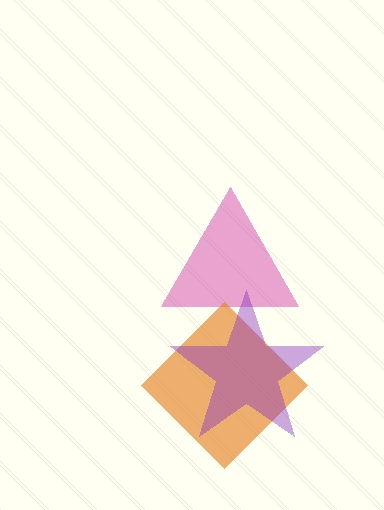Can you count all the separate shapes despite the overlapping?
Yes, there are 3 separate shapes.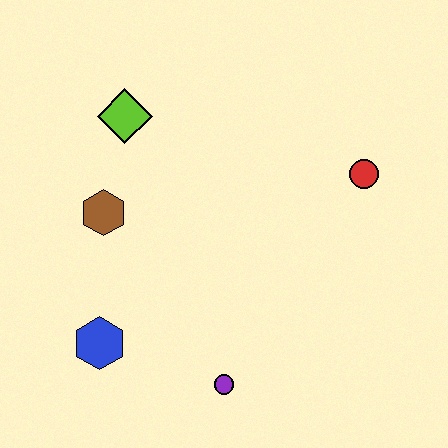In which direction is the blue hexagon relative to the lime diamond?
The blue hexagon is below the lime diamond.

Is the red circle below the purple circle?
No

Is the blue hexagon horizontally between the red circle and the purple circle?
No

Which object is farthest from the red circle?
The blue hexagon is farthest from the red circle.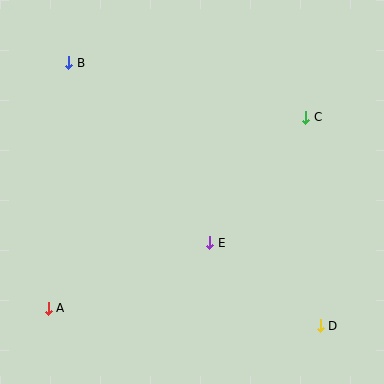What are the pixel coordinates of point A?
Point A is at (48, 308).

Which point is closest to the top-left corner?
Point B is closest to the top-left corner.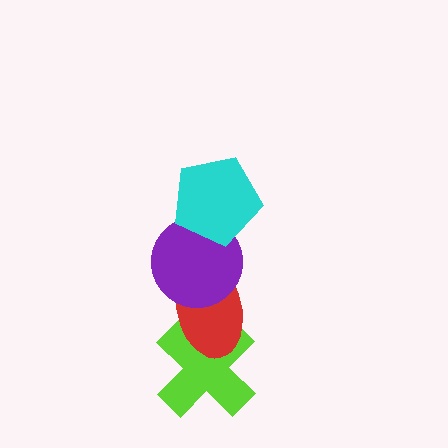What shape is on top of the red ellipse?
The purple circle is on top of the red ellipse.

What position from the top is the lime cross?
The lime cross is 4th from the top.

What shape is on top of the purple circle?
The cyan pentagon is on top of the purple circle.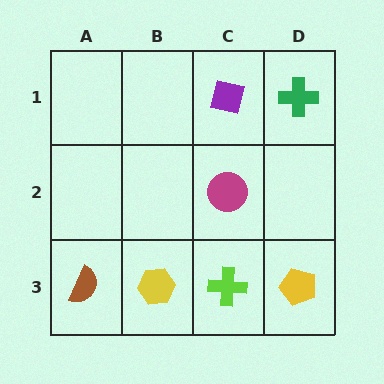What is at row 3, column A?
A brown semicircle.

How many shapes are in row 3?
4 shapes.